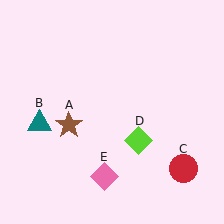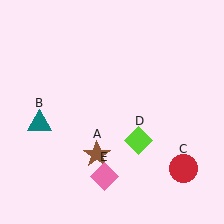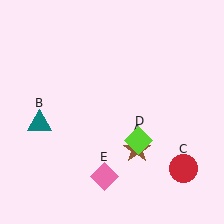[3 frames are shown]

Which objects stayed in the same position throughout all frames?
Teal triangle (object B) and red circle (object C) and lime diamond (object D) and pink diamond (object E) remained stationary.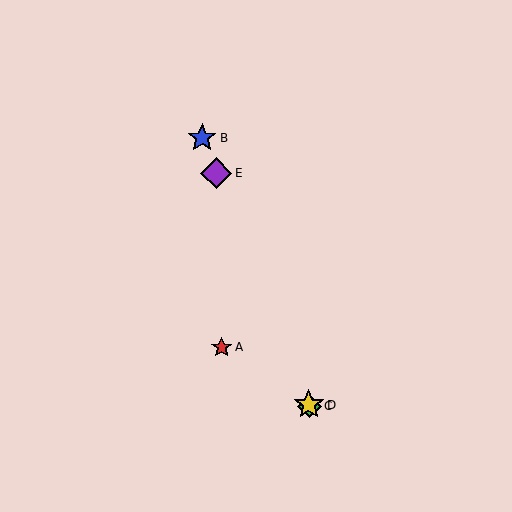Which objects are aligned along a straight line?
Objects B, C, D, E are aligned along a straight line.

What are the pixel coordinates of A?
Object A is at (222, 347).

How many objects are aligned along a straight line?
4 objects (B, C, D, E) are aligned along a straight line.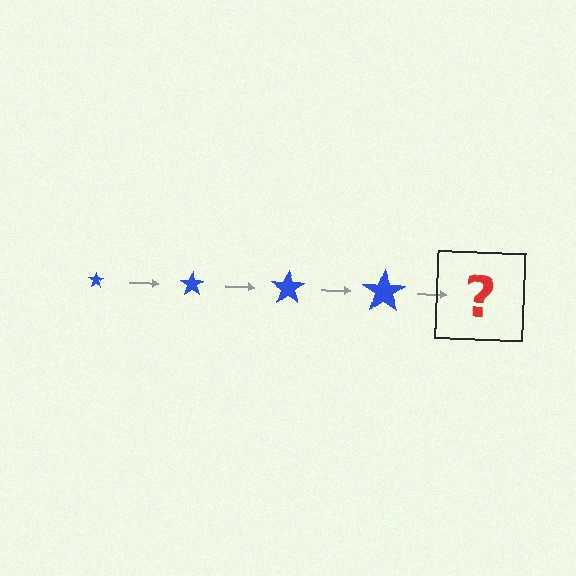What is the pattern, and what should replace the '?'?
The pattern is that the star gets progressively larger each step. The '?' should be a blue star, larger than the previous one.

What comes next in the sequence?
The next element should be a blue star, larger than the previous one.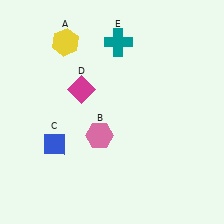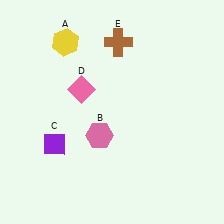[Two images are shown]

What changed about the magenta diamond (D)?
In Image 1, D is magenta. In Image 2, it changed to pink.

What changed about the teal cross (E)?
In Image 1, E is teal. In Image 2, it changed to brown.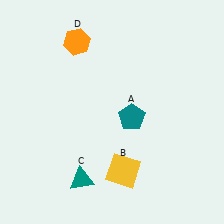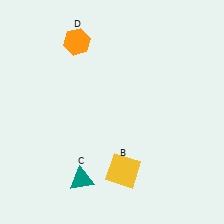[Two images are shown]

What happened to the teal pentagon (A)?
The teal pentagon (A) was removed in Image 2. It was in the bottom-right area of Image 1.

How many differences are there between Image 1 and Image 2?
There is 1 difference between the two images.